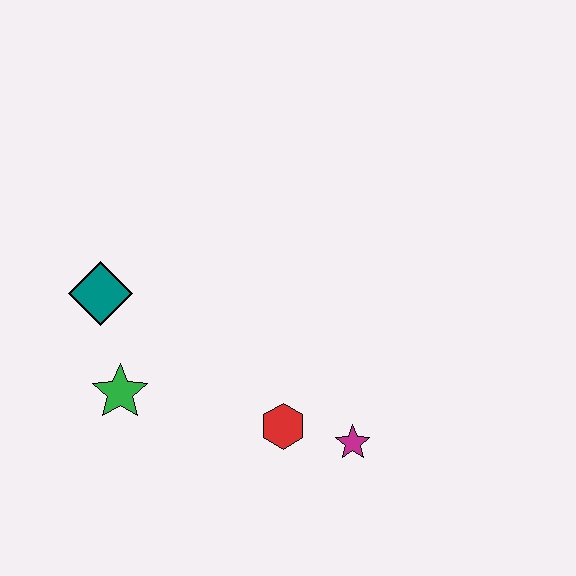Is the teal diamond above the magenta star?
Yes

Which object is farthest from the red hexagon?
The teal diamond is farthest from the red hexagon.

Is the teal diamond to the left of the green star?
Yes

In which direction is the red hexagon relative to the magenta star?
The red hexagon is to the left of the magenta star.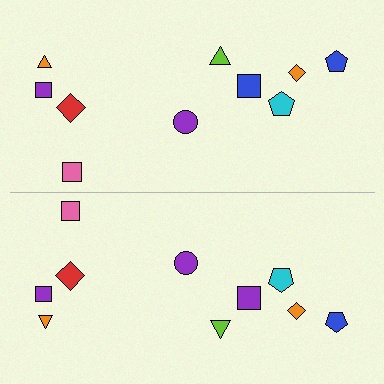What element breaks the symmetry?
The purple square on the bottom side breaks the symmetry — its mirror counterpart is blue.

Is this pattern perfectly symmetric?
No, the pattern is not perfectly symmetric. The purple square on the bottom side breaks the symmetry — its mirror counterpart is blue.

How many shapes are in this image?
There are 20 shapes in this image.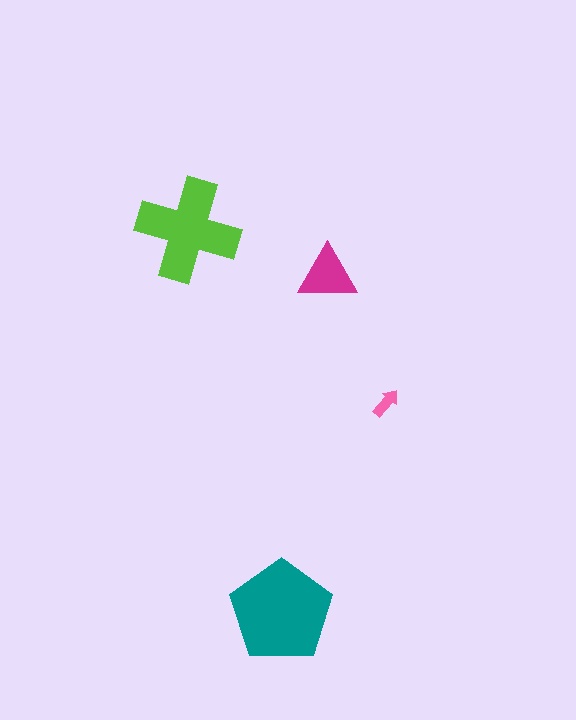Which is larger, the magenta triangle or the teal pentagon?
The teal pentagon.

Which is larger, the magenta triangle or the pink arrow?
The magenta triangle.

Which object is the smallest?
The pink arrow.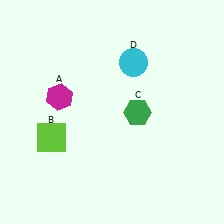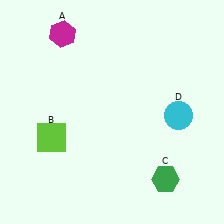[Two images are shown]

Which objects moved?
The objects that moved are: the magenta hexagon (A), the green hexagon (C), the cyan circle (D).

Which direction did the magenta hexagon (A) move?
The magenta hexagon (A) moved up.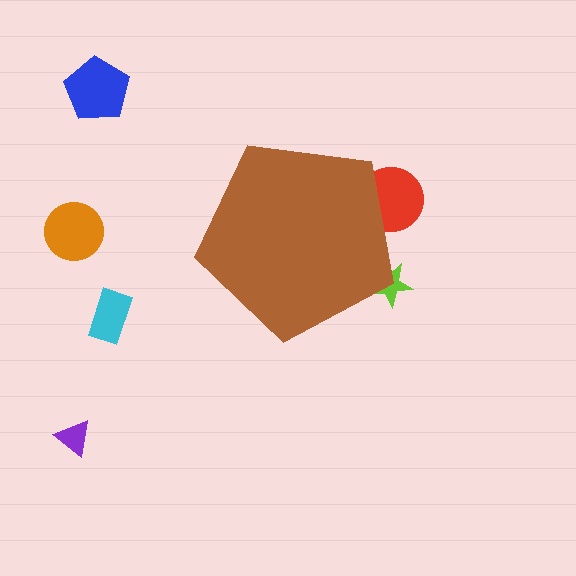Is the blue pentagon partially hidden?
No, the blue pentagon is fully visible.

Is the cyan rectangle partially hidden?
No, the cyan rectangle is fully visible.